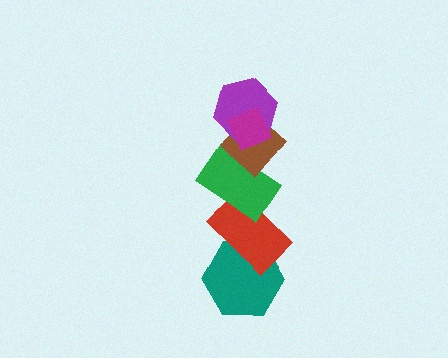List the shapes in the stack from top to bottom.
From top to bottom: the magenta diamond, the purple hexagon, the brown diamond, the green rectangle, the red rectangle, the teal hexagon.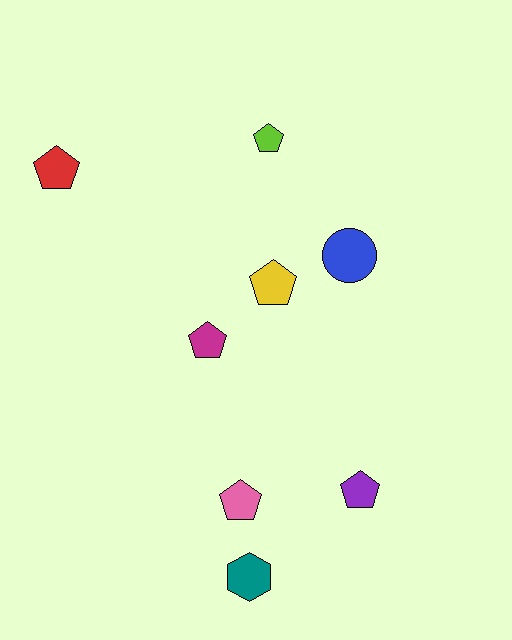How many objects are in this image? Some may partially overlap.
There are 8 objects.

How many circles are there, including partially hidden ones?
There is 1 circle.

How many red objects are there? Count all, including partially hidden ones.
There is 1 red object.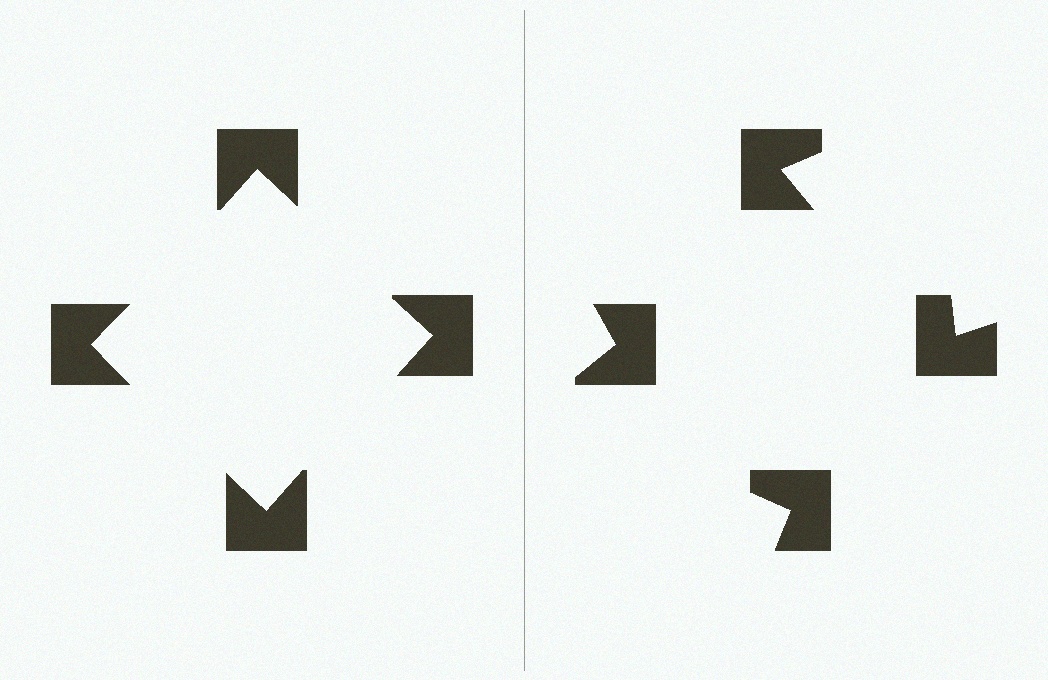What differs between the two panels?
The notched squares are positioned identically on both sides; only the wedge orientations differ. On the left they align to a square; on the right they are misaligned.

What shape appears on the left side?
An illusory square.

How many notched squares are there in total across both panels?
8 — 4 on each side.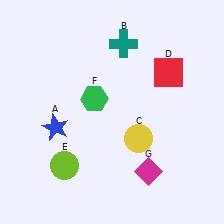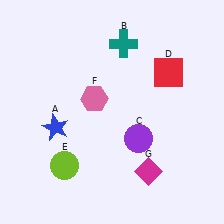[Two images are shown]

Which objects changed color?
C changed from yellow to purple. F changed from green to pink.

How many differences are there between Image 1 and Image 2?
There are 2 differences between the two images.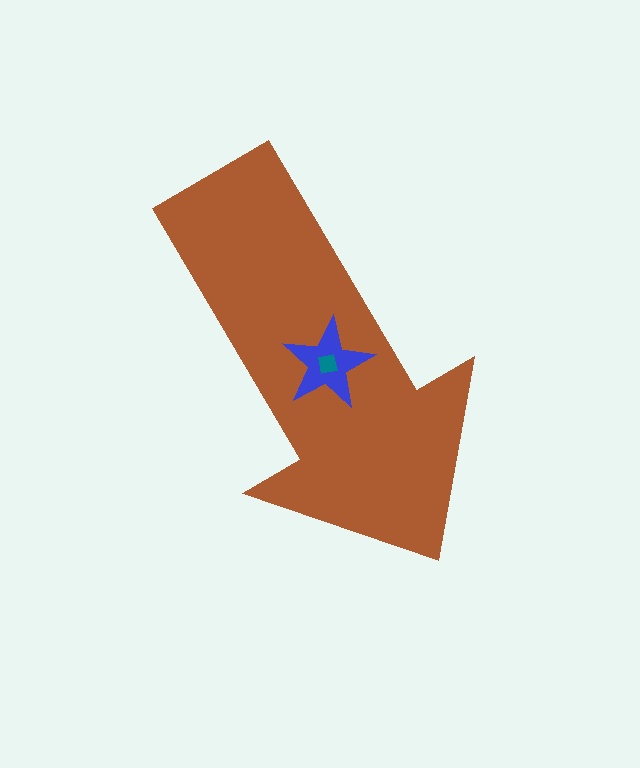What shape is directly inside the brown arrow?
The blue star.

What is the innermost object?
The teal square.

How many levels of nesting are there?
3.